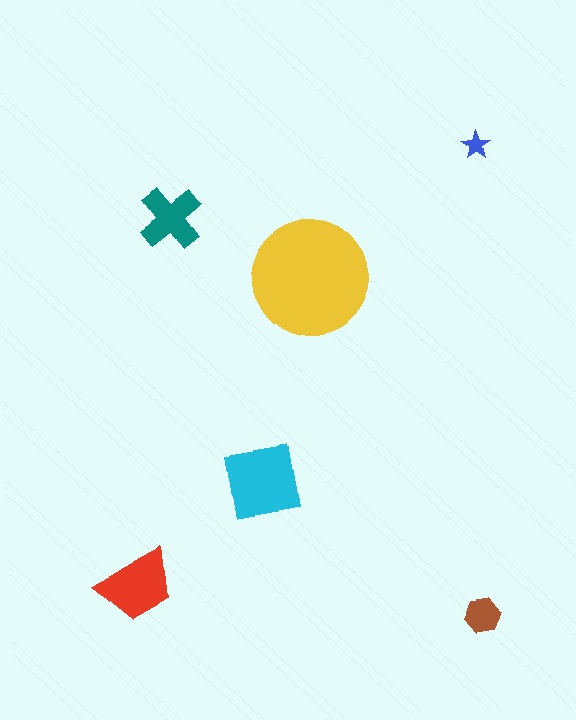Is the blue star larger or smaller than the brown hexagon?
Smaller.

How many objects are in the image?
There are 6 objects in the image.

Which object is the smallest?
The blue star.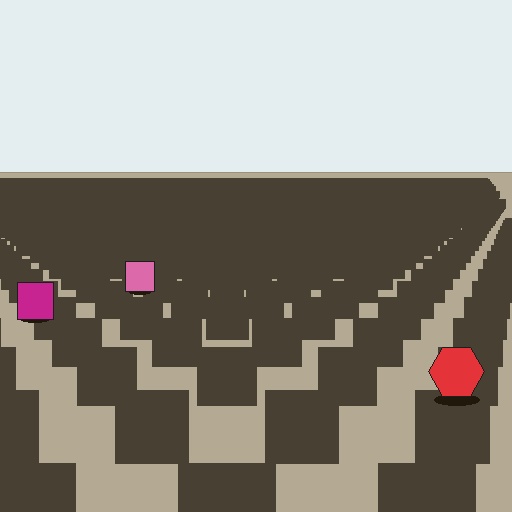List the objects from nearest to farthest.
From nearest to farthest: the red hexagon, the magenta square, the pink square.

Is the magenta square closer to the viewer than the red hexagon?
No. The red hexagon is closer — you can tell from the texture gradient: the ground texture is coarser near it.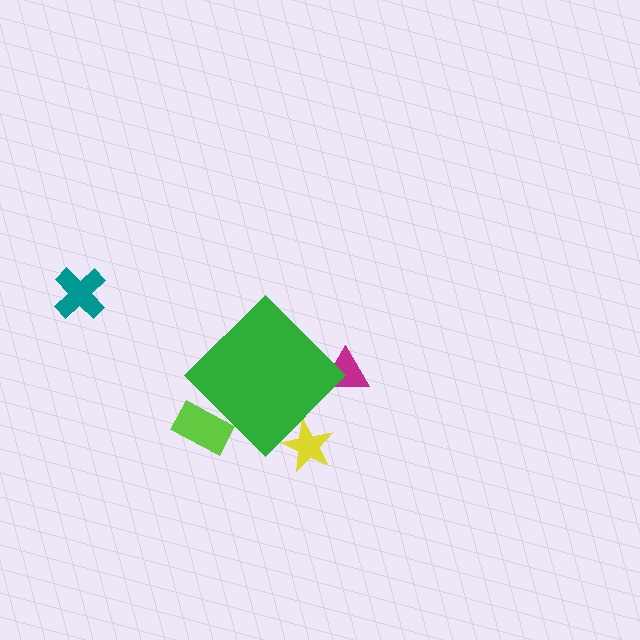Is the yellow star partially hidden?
Yes, the yellow star is partially hidden behind the green diamond.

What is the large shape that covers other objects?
A green diamond.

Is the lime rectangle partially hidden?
Yes, the lime rectangle is partially hidden behind the green diamond.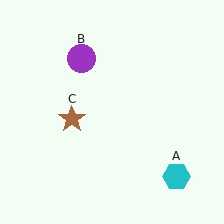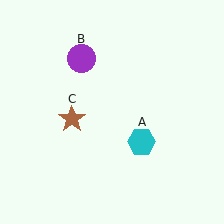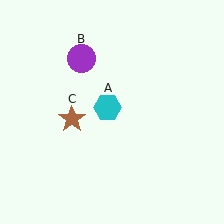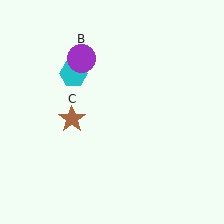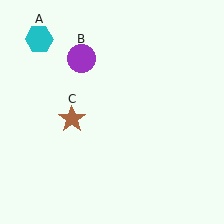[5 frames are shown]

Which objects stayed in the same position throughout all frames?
Purple circle (object B) and brown star (object C) remained stationary.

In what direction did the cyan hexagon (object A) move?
The cyan hexagon (object A) moved up and to the left.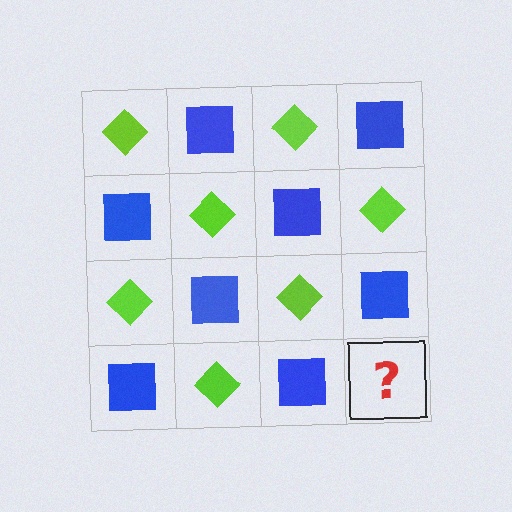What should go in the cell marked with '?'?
The missing cell should contain a lime diamond.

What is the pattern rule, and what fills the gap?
The rule is that it alternates lime diamond and blue square in a checkerboard pattern. The gap should be filled with a lime diamond.